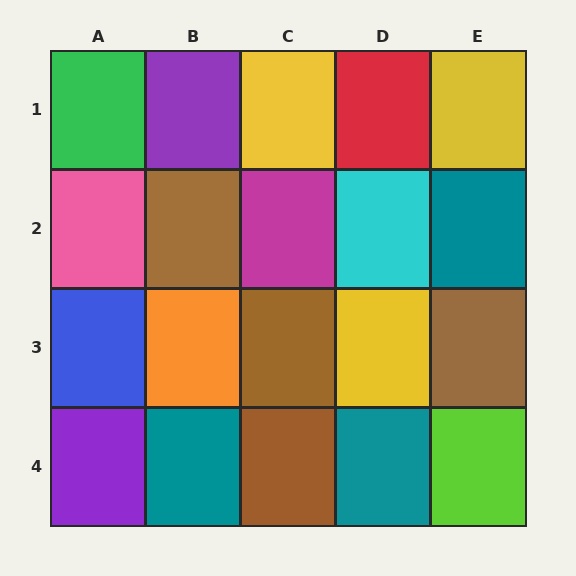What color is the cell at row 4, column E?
Lime.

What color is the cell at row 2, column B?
Brown.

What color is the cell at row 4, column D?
Teal.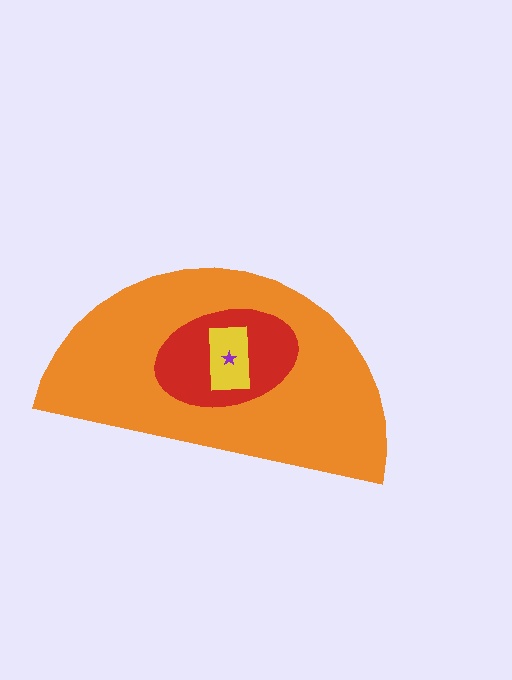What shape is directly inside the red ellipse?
The yellow rectangle.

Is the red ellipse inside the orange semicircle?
Yes.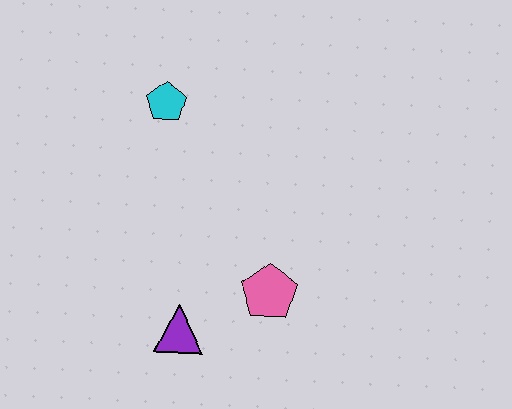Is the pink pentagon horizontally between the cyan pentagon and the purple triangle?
No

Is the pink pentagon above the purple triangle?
Yes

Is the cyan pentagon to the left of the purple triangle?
Yes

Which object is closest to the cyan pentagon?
The pink pentagon is closest to the cyan pentagon.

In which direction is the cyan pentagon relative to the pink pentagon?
The cyan pentagon is above the pink pentagon.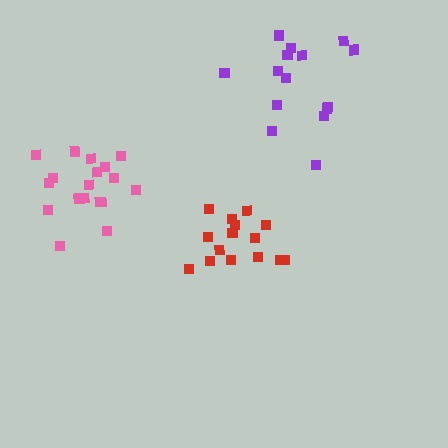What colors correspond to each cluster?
The clusters are colored: pink, purple, red.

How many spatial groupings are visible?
There are 3 spatial groupings.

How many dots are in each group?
Group 1: 19 dots, Group 2: 15 dots, Group 3: 15 dots (49 total).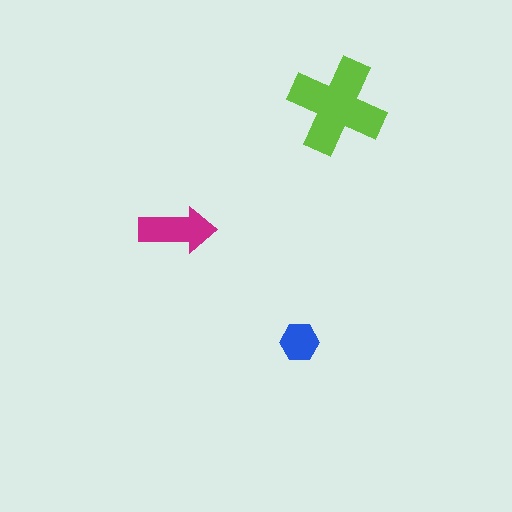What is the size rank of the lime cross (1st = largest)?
1st.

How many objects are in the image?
There are 3 objects in the image.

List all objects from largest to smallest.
The lime cross, the magenta arrow, the blue hexagon.